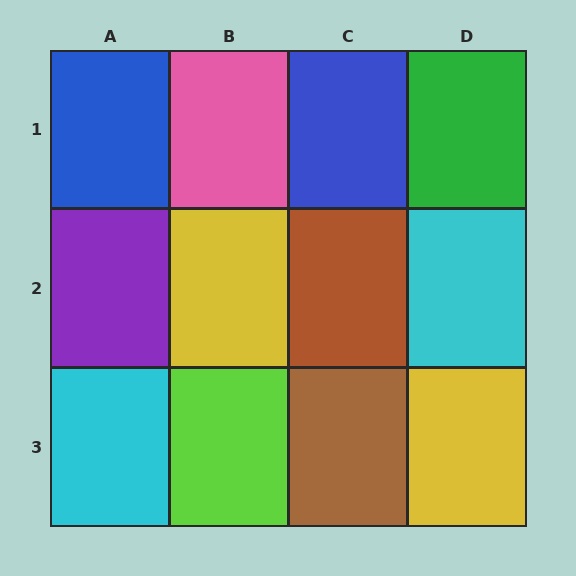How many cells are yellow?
2 cells are yellow.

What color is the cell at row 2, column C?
Brown.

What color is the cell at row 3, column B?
Lime.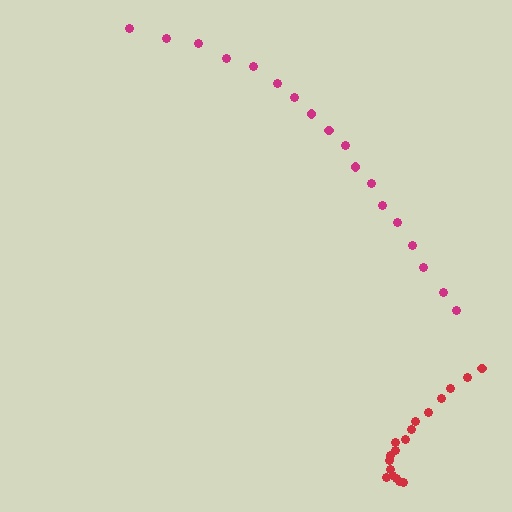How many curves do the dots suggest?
There are 2 distinct paths.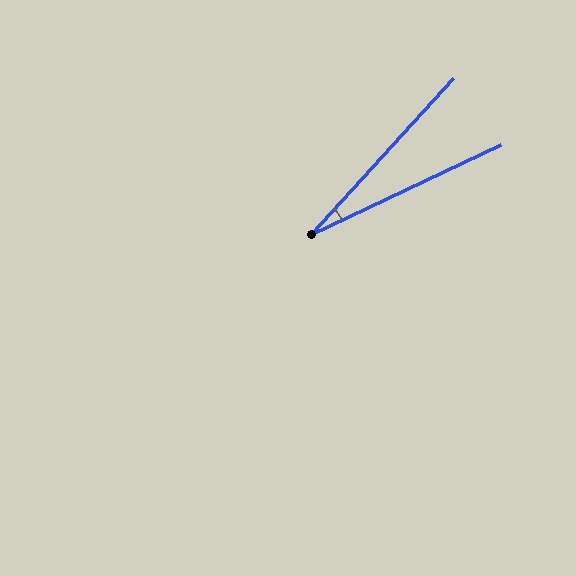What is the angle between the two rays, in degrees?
Approximately 22 degrees.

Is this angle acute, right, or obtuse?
It is acute.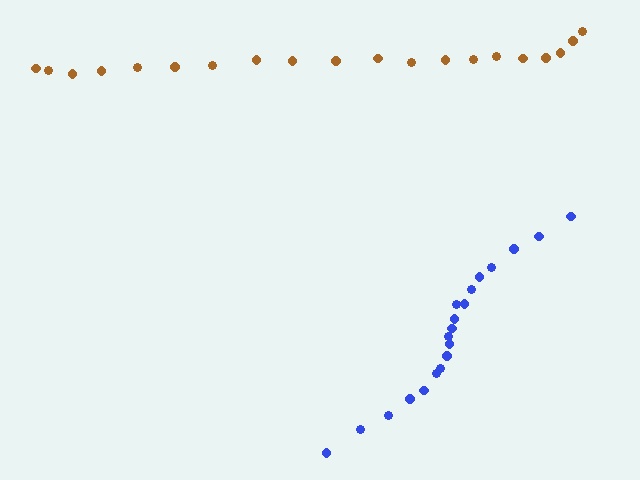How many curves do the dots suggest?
There are 2 distinct paths.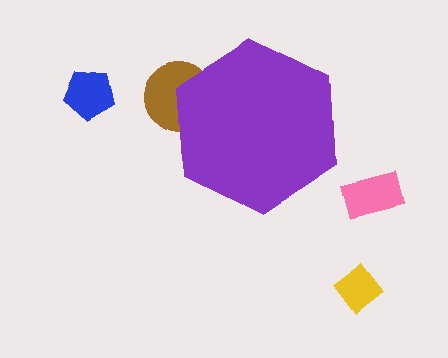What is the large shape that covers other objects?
A purple hexagon.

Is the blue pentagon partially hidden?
No, the blue pentagon is fully visible.